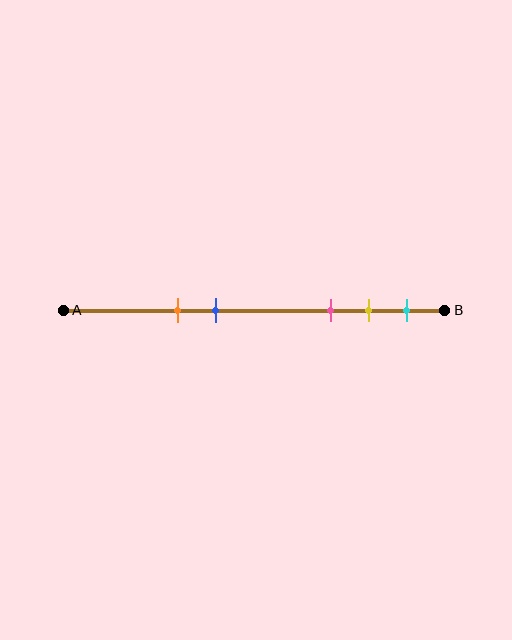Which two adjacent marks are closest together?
The yellow and cyan marks are the closest adjacent pair.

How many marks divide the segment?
There are 5 marks dividing the segment.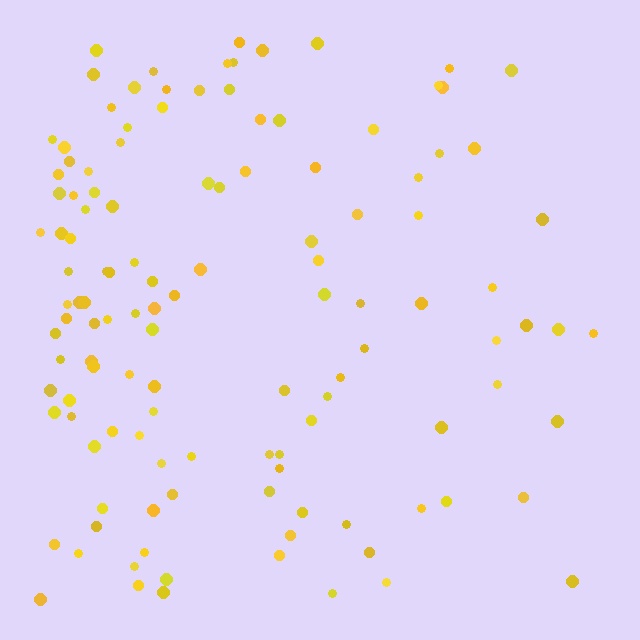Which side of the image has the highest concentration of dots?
The left.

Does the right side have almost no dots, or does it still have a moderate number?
Still a moderate number, just noticeably fewer than the left.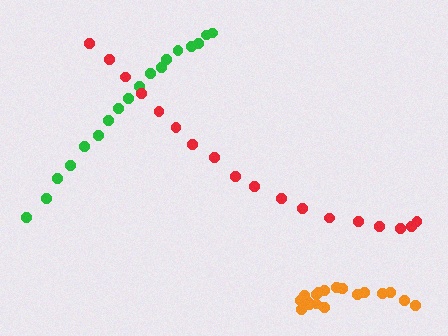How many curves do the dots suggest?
There are 3 distinct paths.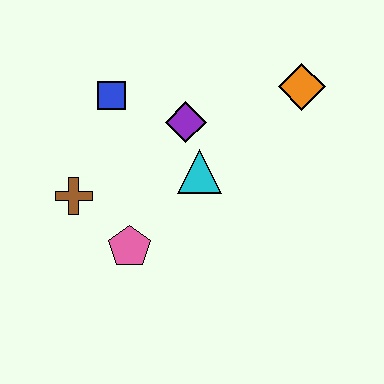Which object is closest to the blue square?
The purple diamond is closest to the blue square.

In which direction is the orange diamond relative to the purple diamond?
The orange diamond is to the right of the purple diamond.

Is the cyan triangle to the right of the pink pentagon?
Yes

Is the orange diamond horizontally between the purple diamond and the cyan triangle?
No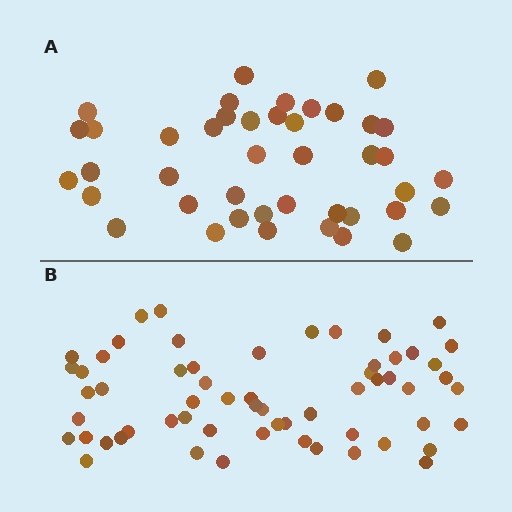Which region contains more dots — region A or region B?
Region B (the bottom region) has more dots.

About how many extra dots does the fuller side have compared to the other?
Region B has approximately 20 more dots than region A.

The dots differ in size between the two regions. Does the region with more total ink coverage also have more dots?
No. Region A has more total ink coverage because its dots are larger, but region B actually contains more individual dots. Total area can be misleading — the number of items is what matters here.